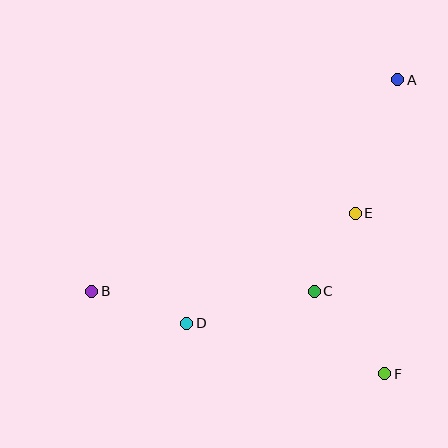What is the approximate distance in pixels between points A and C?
The distance between A and C is approximately 228 pixels.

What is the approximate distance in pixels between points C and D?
The distance between C and D is approximately 132 pixels.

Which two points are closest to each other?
Points C and E are closest to each other.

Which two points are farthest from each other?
Points A and B are farthest from each other.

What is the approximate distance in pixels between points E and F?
The distance between E and F is approximately 163 pixels.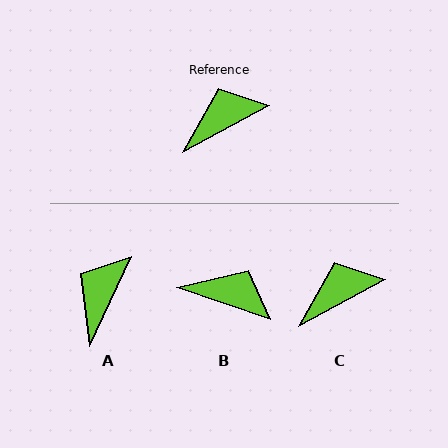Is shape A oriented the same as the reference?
No, it is off by about 37 degrees.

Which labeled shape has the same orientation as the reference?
C.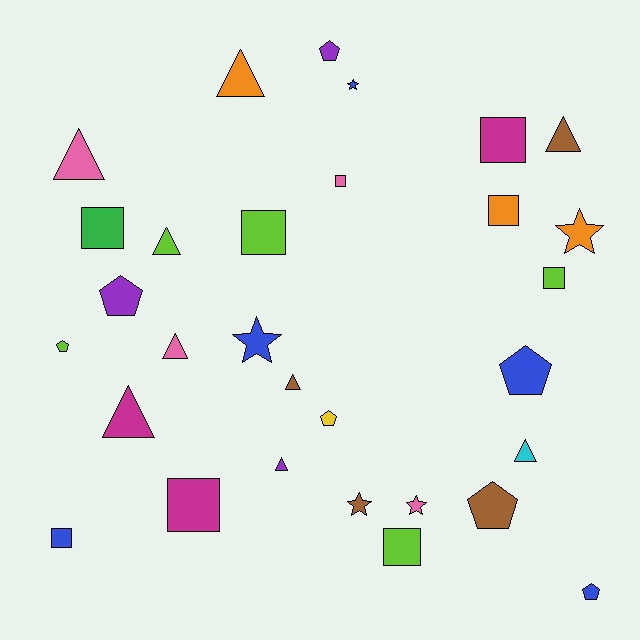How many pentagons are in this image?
There are 7 pentagons.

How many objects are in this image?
There are 30 objects.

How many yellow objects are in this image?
There is 1 yellow object.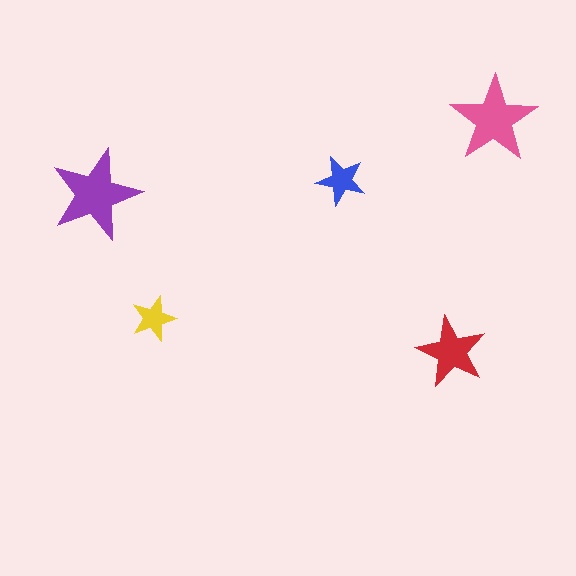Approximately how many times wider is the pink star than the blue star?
About 2 times wider.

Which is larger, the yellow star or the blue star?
The blue one.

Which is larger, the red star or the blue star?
The red one.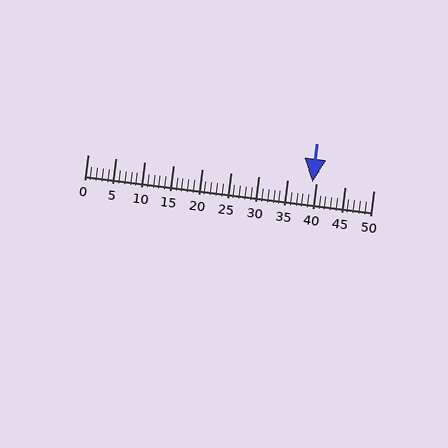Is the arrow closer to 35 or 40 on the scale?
The arrow is closer to 40.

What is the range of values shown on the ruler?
The ruler shows values from 0 to 50.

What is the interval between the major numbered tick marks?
The major tick marks are spaced 5 units apart.